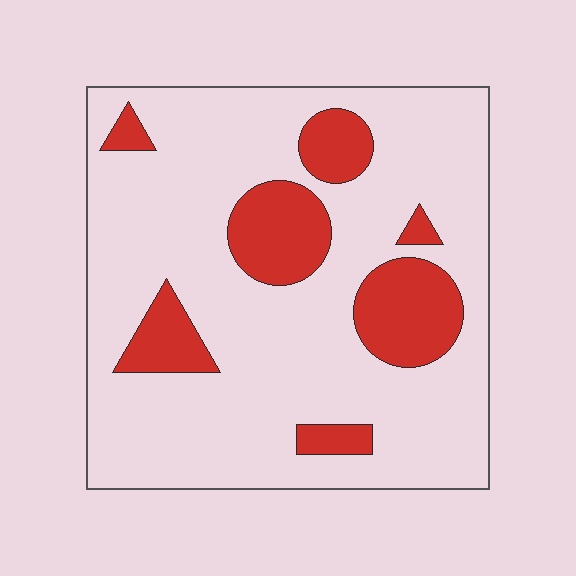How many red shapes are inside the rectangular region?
7.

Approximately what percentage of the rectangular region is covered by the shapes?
Approximately 20%.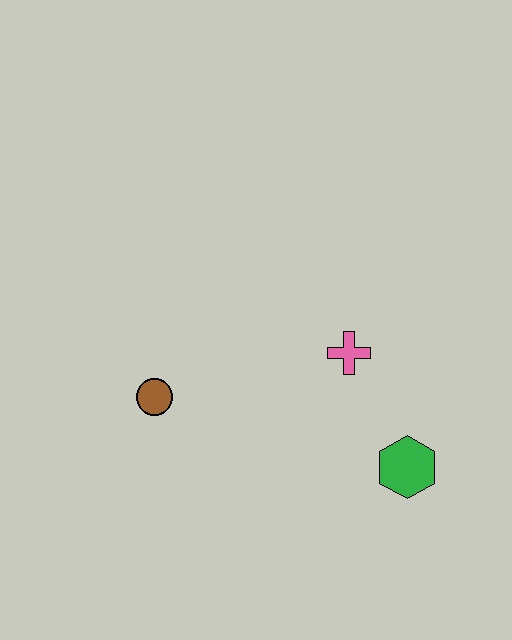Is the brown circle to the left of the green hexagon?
Yes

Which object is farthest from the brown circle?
The green hexagon is farthest from the brown circle.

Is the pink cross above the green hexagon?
Yes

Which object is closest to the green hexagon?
The pink cross is closest to the green hexagon.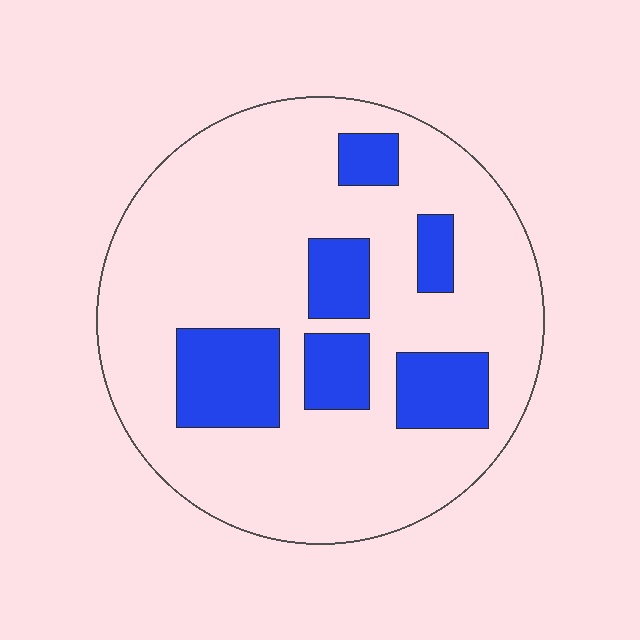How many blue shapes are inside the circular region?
6.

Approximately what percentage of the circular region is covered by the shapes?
Approximately 20%.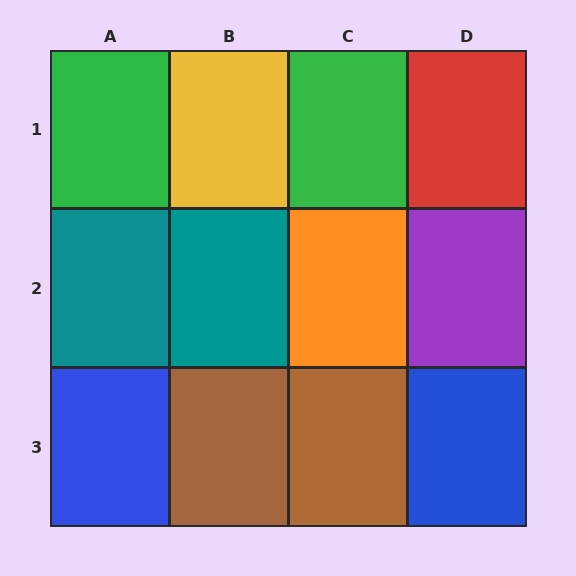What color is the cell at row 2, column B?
Teal.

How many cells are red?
1 cell is red.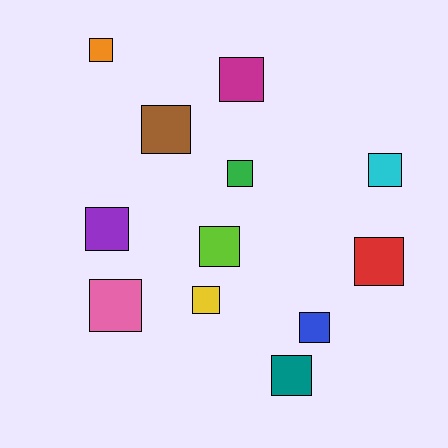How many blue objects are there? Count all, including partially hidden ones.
There is 1 blue object.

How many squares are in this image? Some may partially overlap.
There are 12 squares.